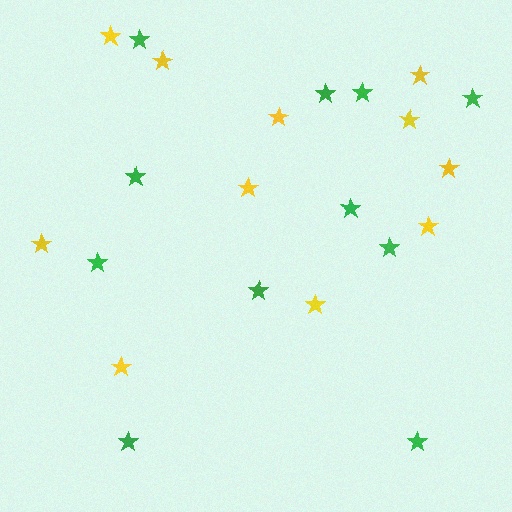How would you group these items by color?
There are 2 groups: one group of yellow stars (11) and one group of green stars (11).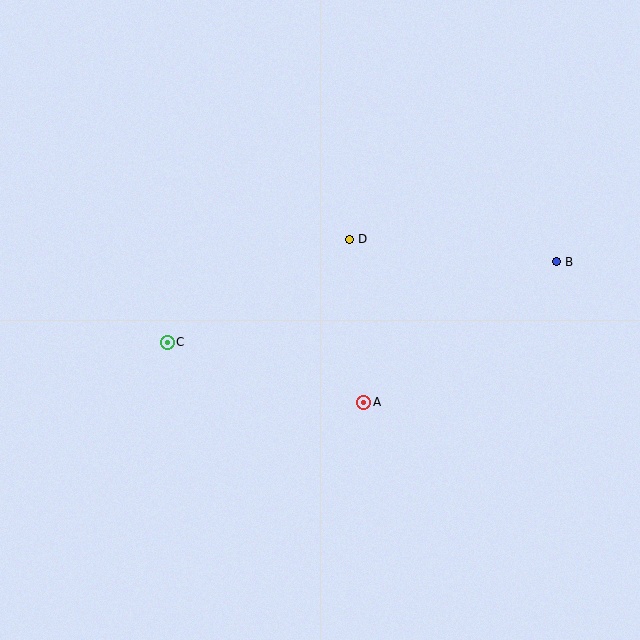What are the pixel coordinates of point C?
Point C is at (167, 342).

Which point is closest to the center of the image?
Point D at (349, 239) is closest to the center.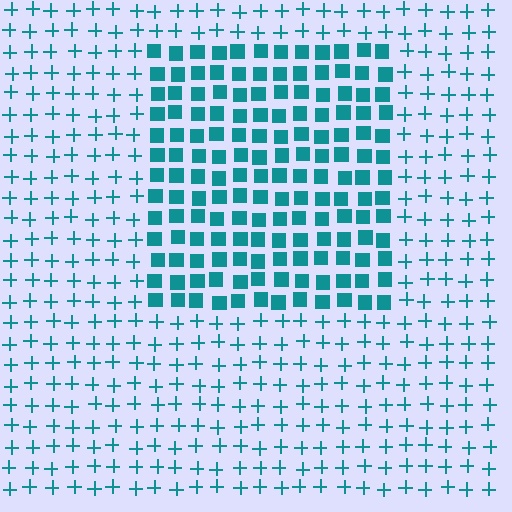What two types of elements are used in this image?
The image uses squares inside the rectangle region and plus signs outside it.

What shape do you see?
I see a rectangle.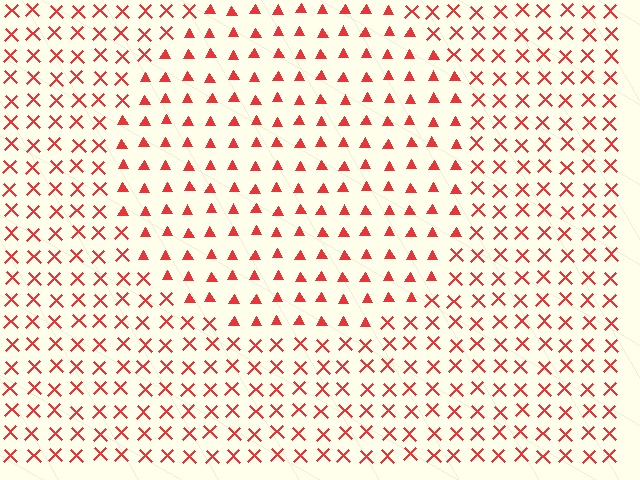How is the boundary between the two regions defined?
The boundary is defined by a change in element shape: triangles inside vs. X marks outside. All elements share the same color and spacing.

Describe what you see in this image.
The image is filled with small red elements arranged in a uniform grid. A circle-shaped region contains triangles, while the surrounding area contains X marks. The boundary is defined purely by the change in element shape.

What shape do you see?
I see a circle.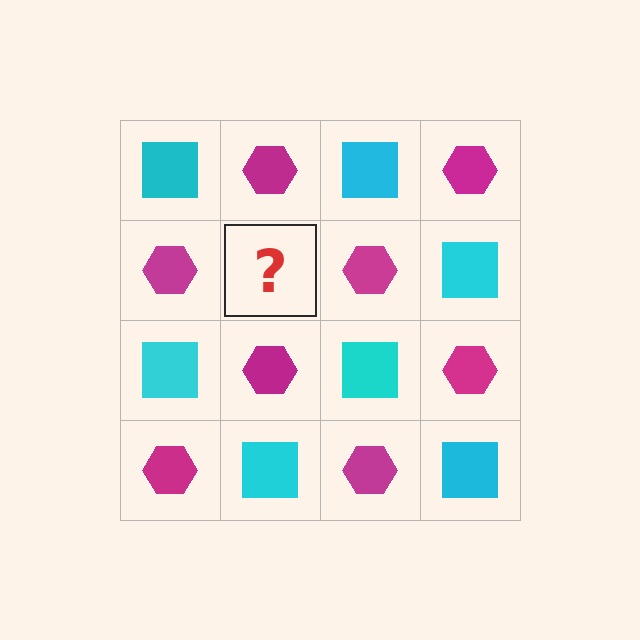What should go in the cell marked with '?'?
The missing cell should contain a cyan square.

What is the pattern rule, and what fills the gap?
The rule is that it alternates cyan square and magenta hexagon in a checkerboard pattern. The gap should be filled with a cyan square.